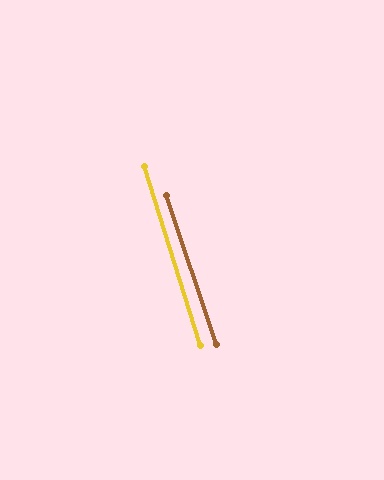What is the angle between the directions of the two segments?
Approximately 1 degree.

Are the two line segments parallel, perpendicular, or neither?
Parallel — their directions differ by only 0.9°.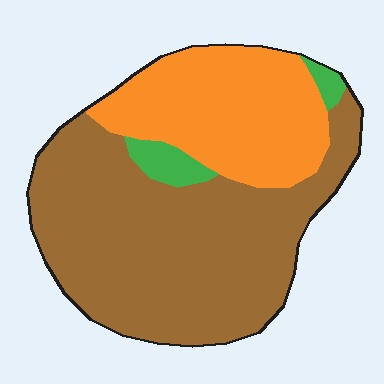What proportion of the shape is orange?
Orange takes up about one third (1/3) of the shape.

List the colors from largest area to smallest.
From largest to smallest: brown, orange, green.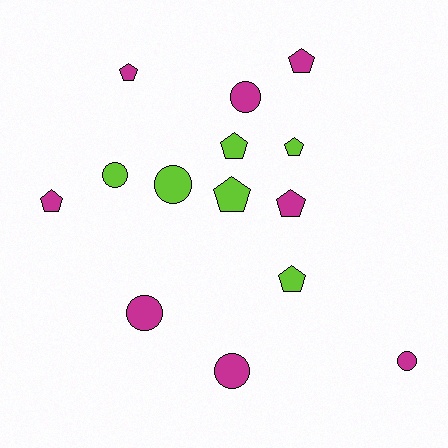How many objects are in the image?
There are 14 objects.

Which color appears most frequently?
Magenta, with 8 objects.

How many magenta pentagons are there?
There are 4 magenta pentagons.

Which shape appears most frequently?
Pentagon, with 8 objects.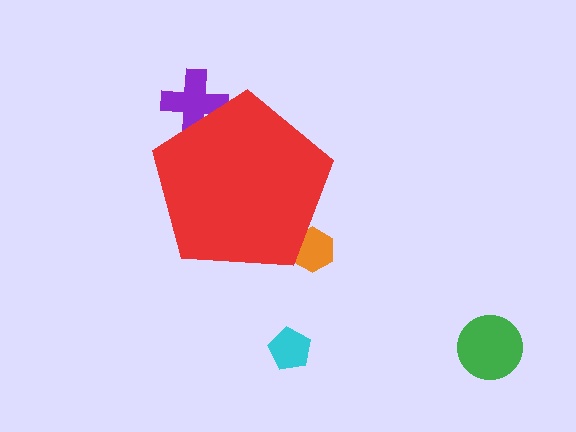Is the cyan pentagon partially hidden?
No, the cyan pentagon is fully visible.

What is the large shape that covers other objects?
A red pentagon.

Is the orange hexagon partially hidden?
Yes, the orange hexagon is partially hidden behind the red pentagon.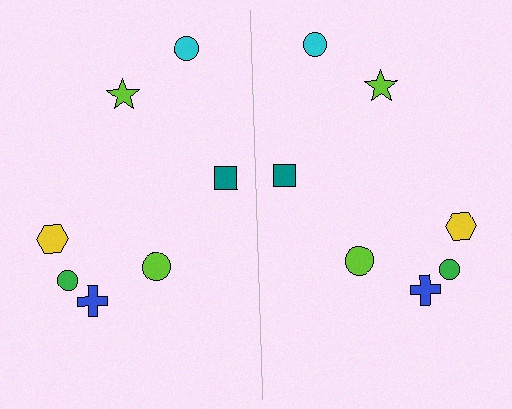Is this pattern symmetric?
Yes, this pattern has bilateral (reflection) symmetry.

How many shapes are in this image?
There are 14 shapes in this image.